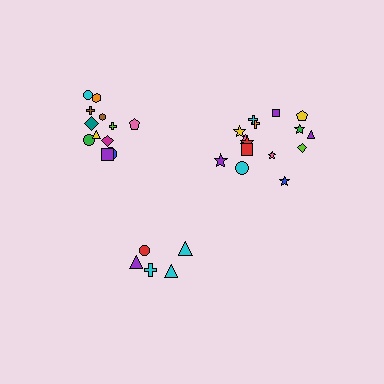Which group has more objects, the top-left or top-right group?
The top-right group.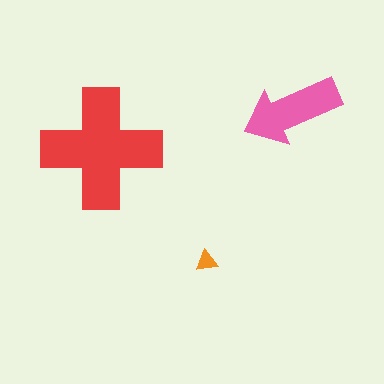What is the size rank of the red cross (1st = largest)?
1st.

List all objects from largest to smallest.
The red cross, the pink arrow, the orange triangle.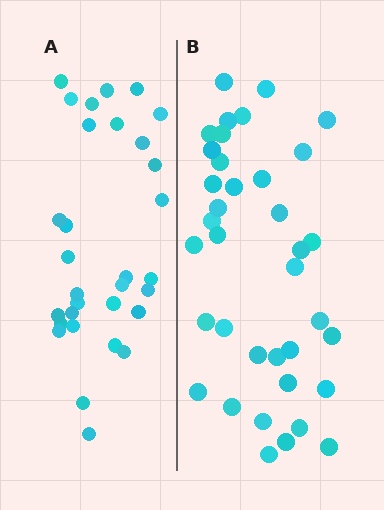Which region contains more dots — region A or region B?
Region B (the right region) has more dots.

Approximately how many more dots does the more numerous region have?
Region B has about 6 more dots than region A.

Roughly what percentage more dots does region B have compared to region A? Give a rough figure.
About 20% more.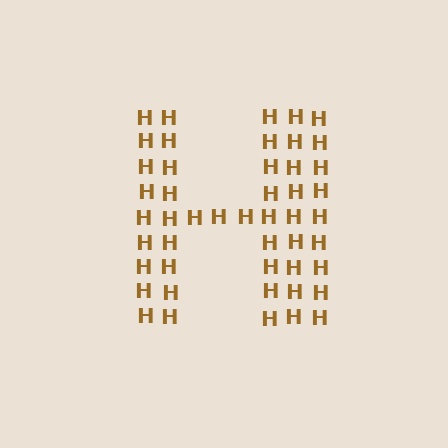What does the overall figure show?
The overall figure shows the letter H.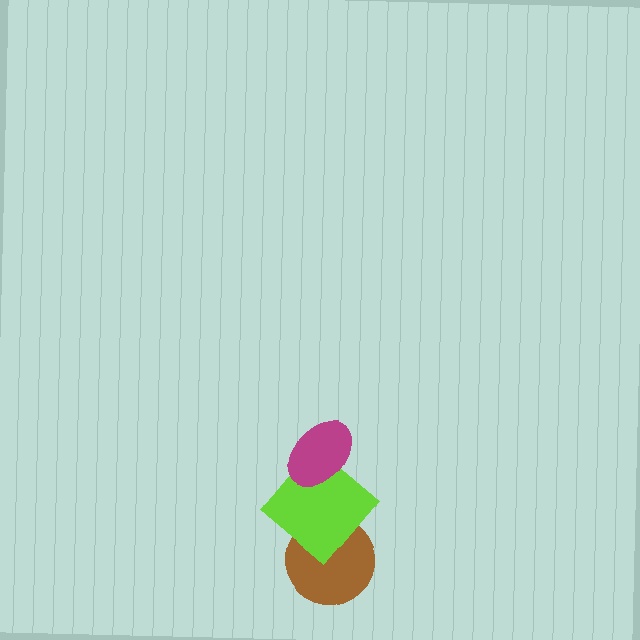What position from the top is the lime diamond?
The lime diamond is 2nd from the top.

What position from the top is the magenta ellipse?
The magenta ellipse is 1st from the top.